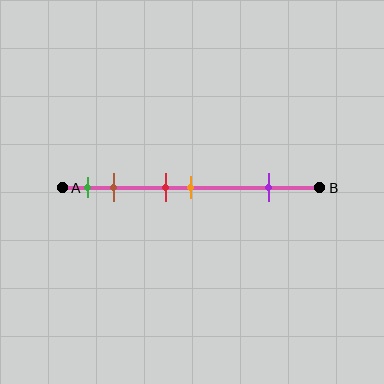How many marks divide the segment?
There are 5 marks dividing the segment.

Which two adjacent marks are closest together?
The red and orange marks are the closest adjacent pair.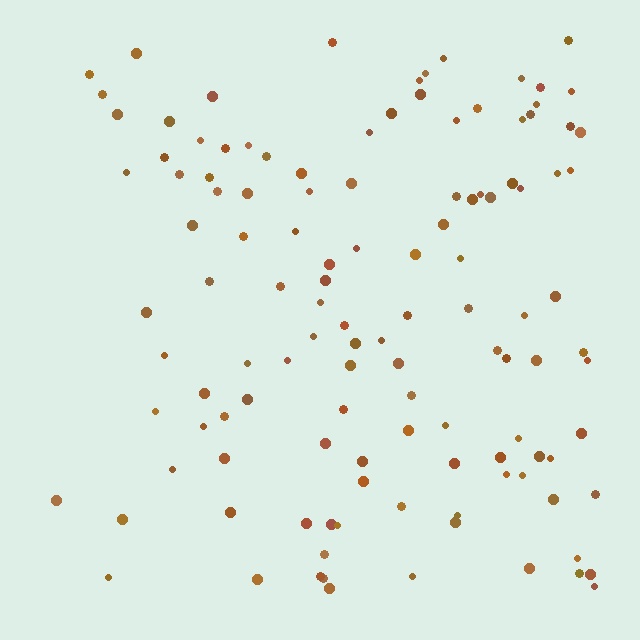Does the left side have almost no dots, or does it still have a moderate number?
Still a moderate number, just noticeably fewer than the right.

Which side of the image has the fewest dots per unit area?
The left.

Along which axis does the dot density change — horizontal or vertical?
Horizontal.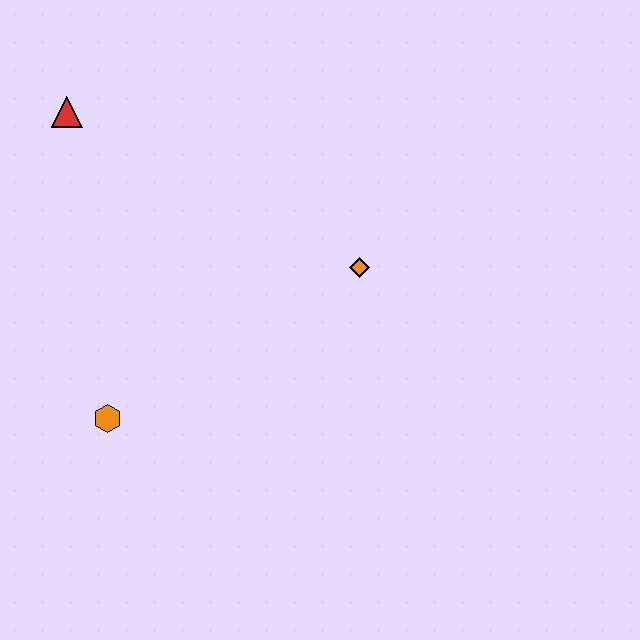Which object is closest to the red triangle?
The orange hexagon is closest to the red triangle.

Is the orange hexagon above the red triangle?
No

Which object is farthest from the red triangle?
The orange diamond is farthest from the red triangle.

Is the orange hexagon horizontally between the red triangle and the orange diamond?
Yes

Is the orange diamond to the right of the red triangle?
Yes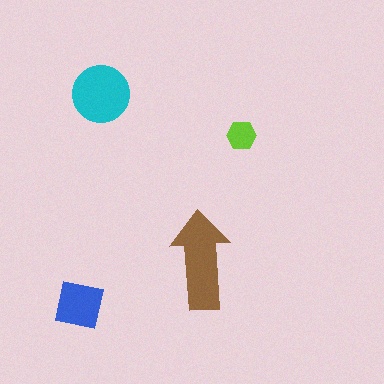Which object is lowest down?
The blue square is bottommost.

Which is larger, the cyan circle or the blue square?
The cyan circle.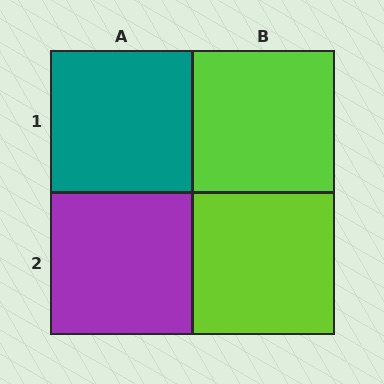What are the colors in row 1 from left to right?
Teal, lime.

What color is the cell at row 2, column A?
Purple.